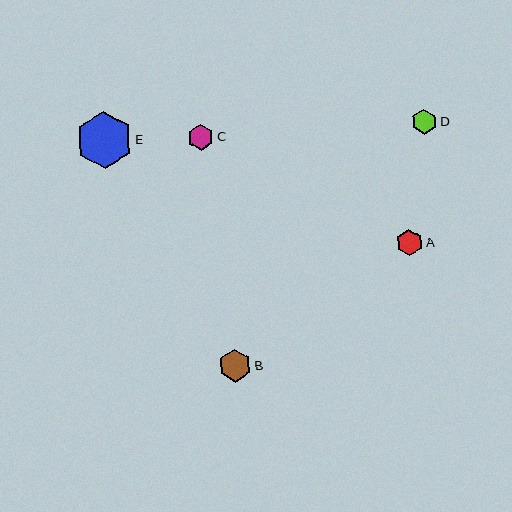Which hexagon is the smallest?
Hexagon D is the smallest with a size of approximately 25 pixels.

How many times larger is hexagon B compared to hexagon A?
Hexagon B is approximately 1.3 times the size of hexagon A.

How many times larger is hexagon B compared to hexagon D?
Hexagon B is approximately 1.3 times the size of hexagon D.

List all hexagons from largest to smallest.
From largest to smallest: E, B, A, C, D.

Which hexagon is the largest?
Hexagon E is the largest with a size of approximately 56 pixels.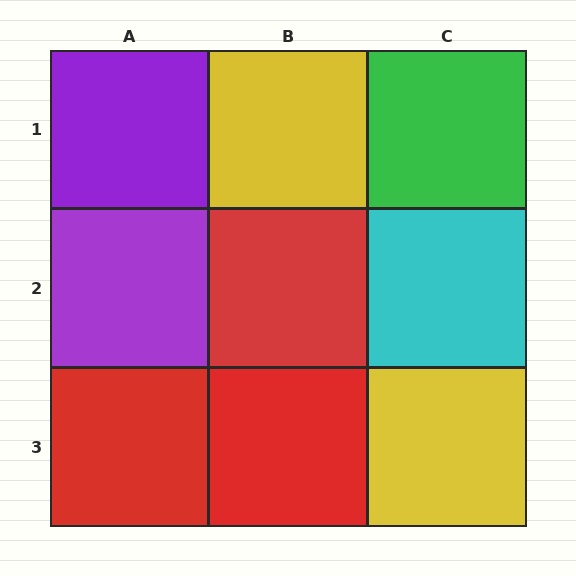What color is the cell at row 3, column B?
Red.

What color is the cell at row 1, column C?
Green.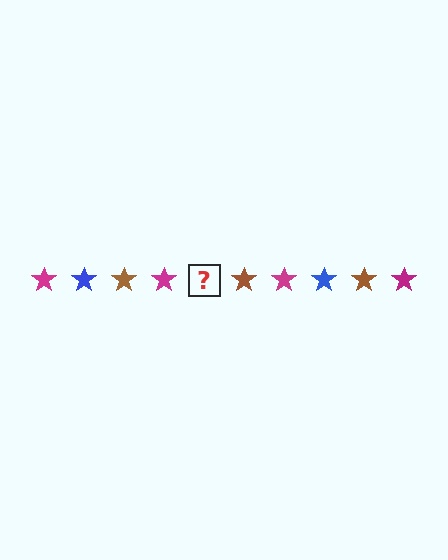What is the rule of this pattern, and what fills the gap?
The rule is that the pattern cycles through magenta, blue, brown stars. The gap should be filled with a blue star.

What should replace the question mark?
The question mark should be replaced with a blue star.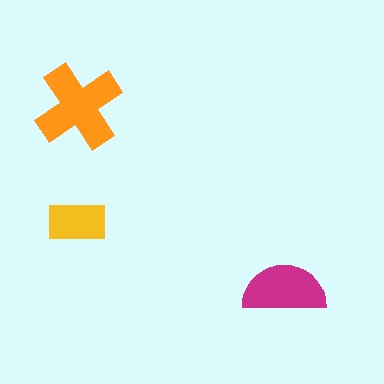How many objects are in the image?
There are 3 objects in the image.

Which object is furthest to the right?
The magenta semicircle is rightmost.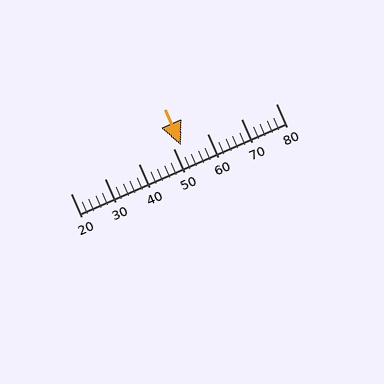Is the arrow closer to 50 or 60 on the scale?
The arrow is closer to 50.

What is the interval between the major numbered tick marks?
The major tick marks are spaced 10 units apart.